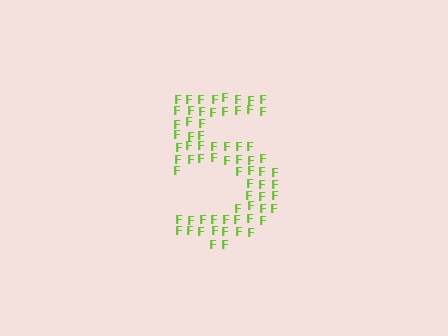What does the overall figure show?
The overall figure shows the digit 5.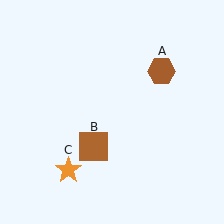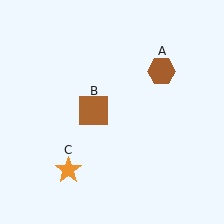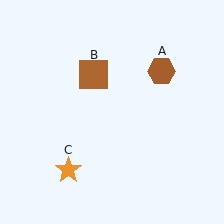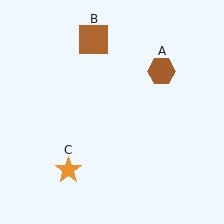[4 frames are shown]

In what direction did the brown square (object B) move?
The brown square (object B) moved up.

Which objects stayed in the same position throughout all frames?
Brown hexagon (object A) and orange star (object C) remained stationary.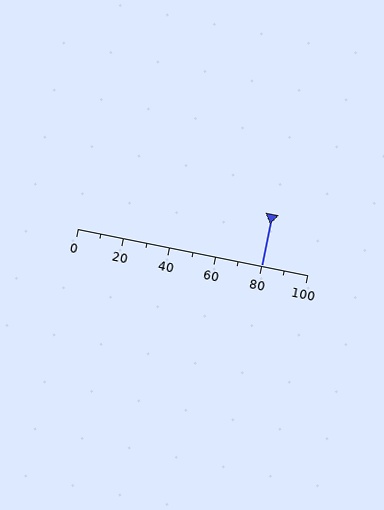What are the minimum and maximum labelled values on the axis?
The axis runs from 0 to 100.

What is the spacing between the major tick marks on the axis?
The major ticks are spaced 20 apart.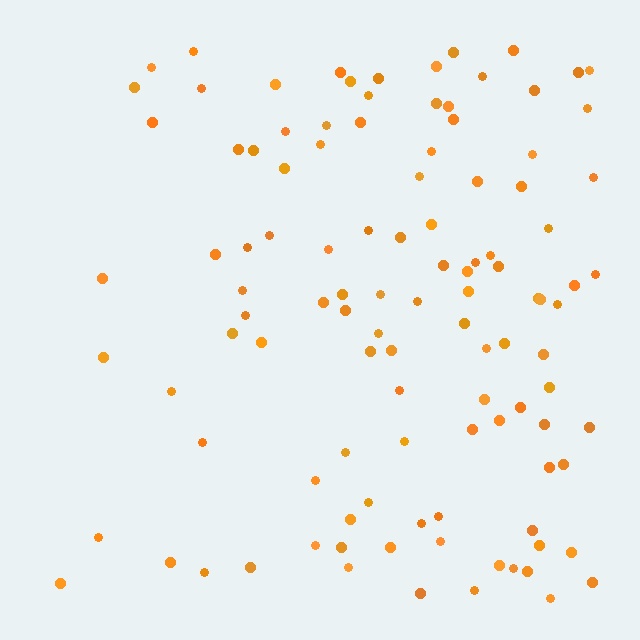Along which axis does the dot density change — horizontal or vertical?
Horizontal.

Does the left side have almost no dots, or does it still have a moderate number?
Still a moderate number, just noticeably fewer than the right.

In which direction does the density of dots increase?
From left to right, with the right side densest.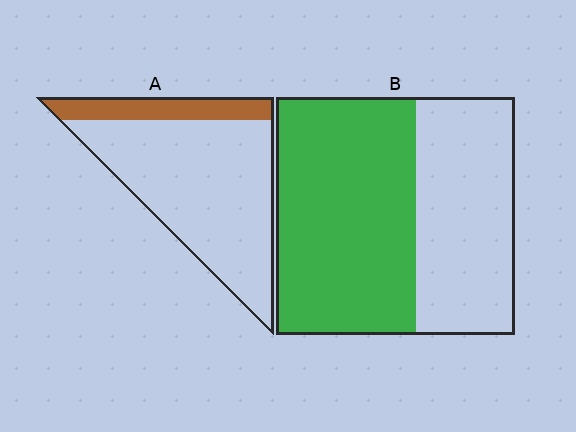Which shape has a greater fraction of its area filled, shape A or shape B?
Shape B.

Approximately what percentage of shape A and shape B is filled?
A is approximately 20% and B is approximately 60%.